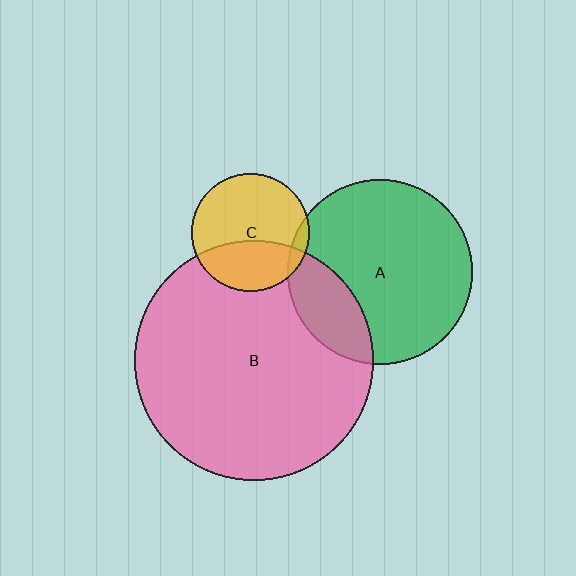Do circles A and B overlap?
Yes.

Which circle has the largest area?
Circle B (pink).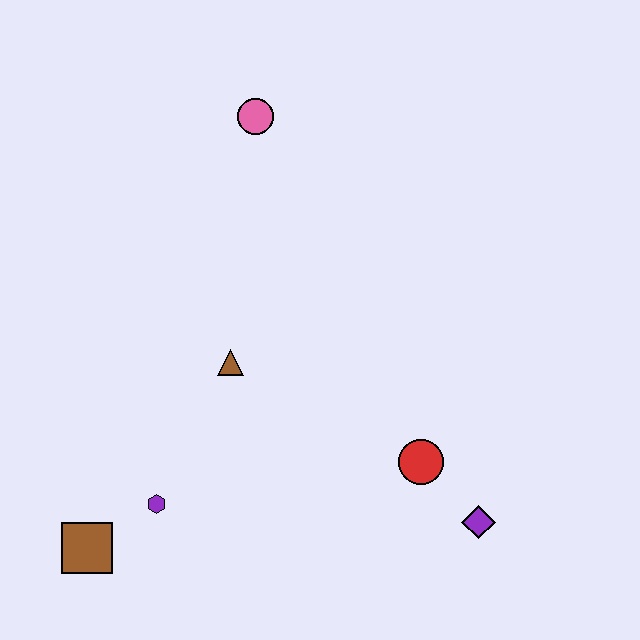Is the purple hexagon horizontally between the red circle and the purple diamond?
No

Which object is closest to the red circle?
The purple diamond is closest to the red circle.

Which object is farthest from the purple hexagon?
The pink circle is farthest from the purple hexagon.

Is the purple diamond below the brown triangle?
Yes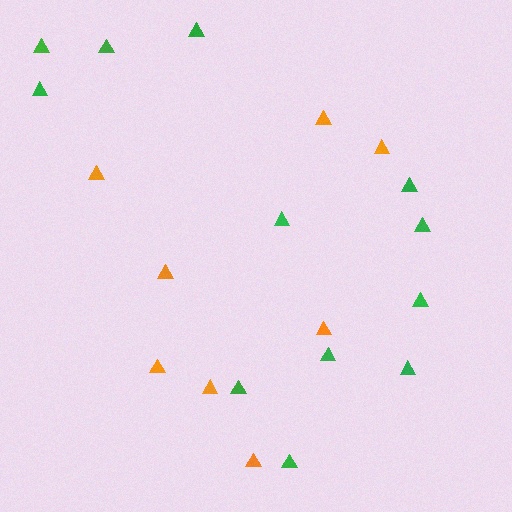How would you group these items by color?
There are 2 groups: one group of orange triangles (8) and one group of green triangles (12).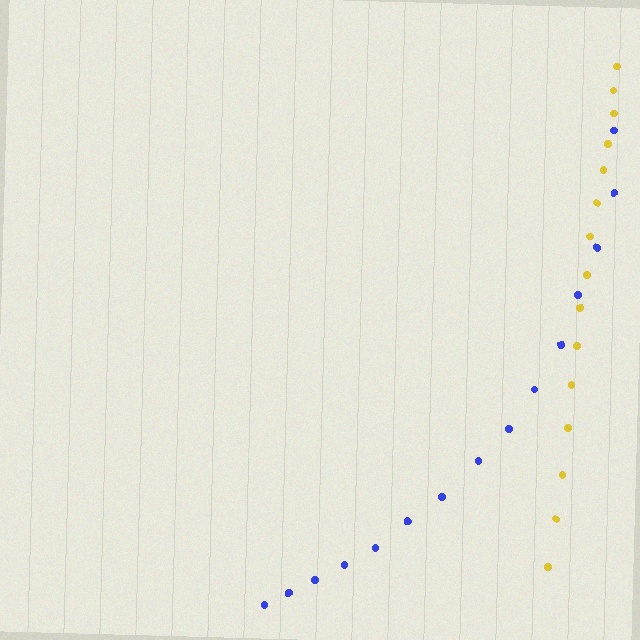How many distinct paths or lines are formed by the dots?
There are 2 distinct paths.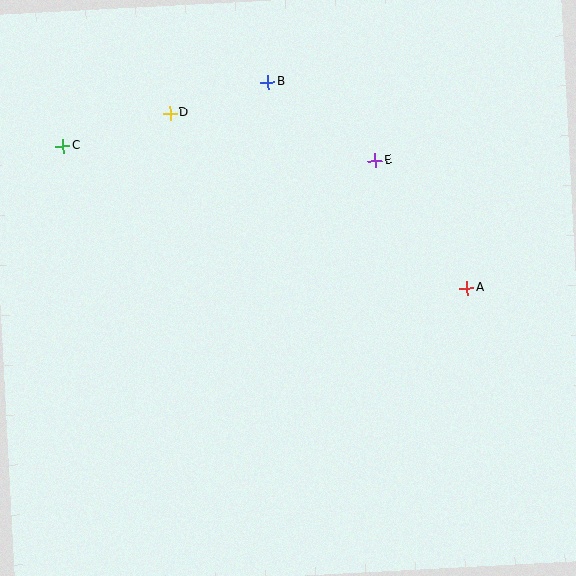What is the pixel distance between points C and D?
The distance between C and D is 112 pixels.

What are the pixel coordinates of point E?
Point E is at (375, 161).